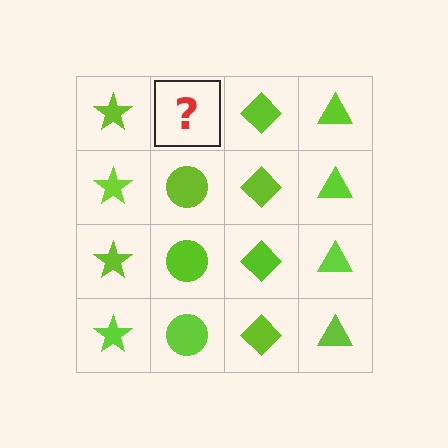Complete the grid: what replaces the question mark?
The question mark should be replaced with a lime circle.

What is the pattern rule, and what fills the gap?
The rule is that each column has a consistent shape. The gap should be filled with a lime circle.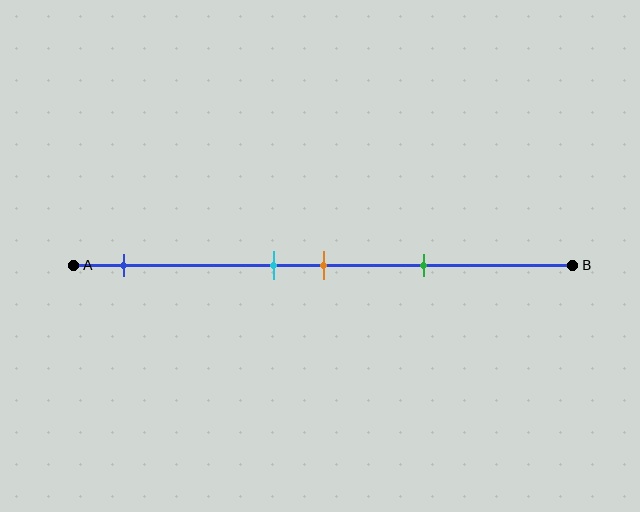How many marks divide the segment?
There are 4 marks dividing the segment.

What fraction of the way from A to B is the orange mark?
The orange mark is approximately 50% (0.5) of the way from A to B.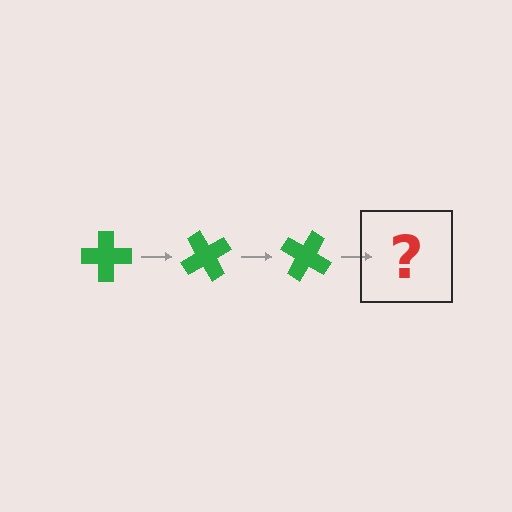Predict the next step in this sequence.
The next step is a green cross rotated 180 degrees.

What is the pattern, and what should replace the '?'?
The pattern is that the cross rotates 60 degrees each step. The '?' should be a green cross rotated 180 degrees.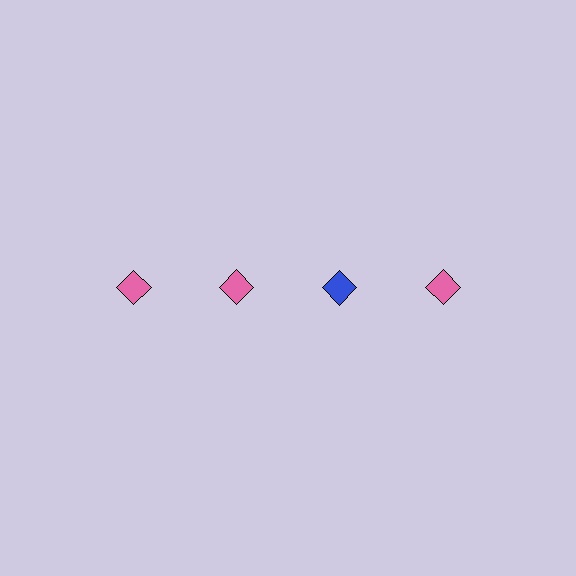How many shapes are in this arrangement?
There are 4 shapes arranged in a grid pattern.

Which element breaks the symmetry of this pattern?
The blue diamond in the top row, center column breaks the symmetry. All other shapes are pink diamonds.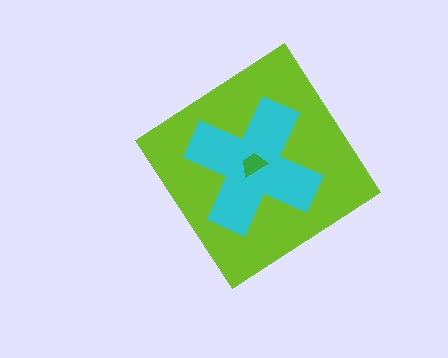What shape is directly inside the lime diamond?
The cyan cross.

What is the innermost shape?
The green trapezoid.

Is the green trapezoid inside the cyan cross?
Yes.